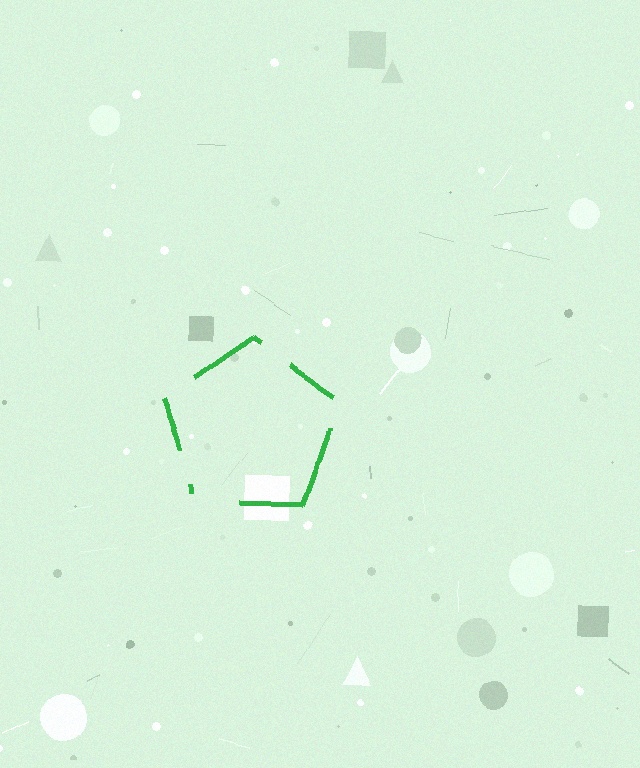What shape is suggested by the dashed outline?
The dashed outline suggests a pentagon.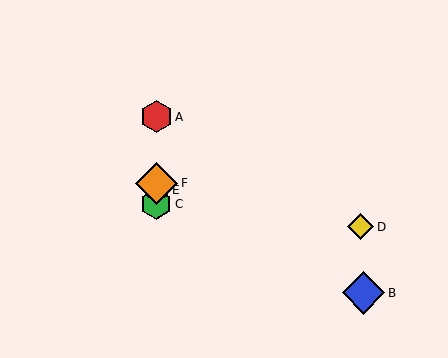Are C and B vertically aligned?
No, C is at x≈156 and B is at x≈364.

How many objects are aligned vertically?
4 objects (A, C, E, F) are aligned vertically.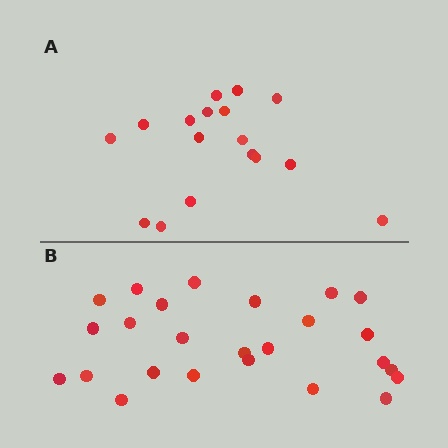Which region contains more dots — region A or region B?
Region B (the bottom region) has more dots.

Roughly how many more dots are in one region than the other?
Region B has roughly 8 or so more dots than region A.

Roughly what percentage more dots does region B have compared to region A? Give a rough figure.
About 45% more.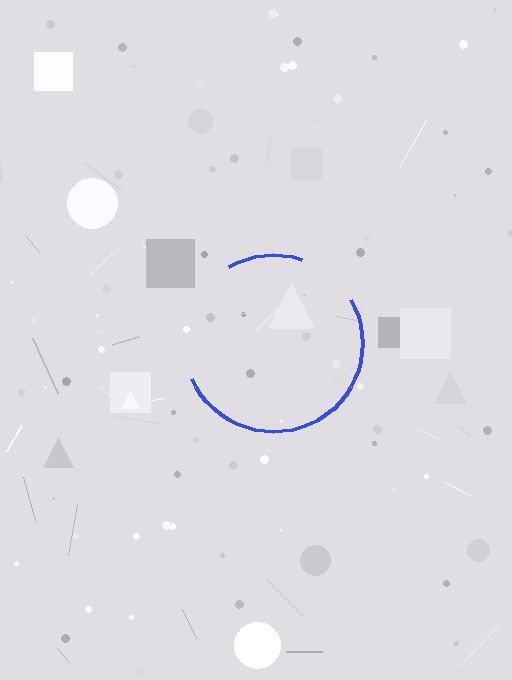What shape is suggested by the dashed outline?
The dashed outline suggests a circle.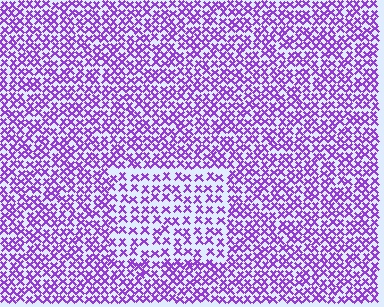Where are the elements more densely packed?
The elements are more densely packed outside the rectangle boundary.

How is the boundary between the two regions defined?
The boundary is defined by a change in element density (approximately 1.6x ratio). All elements are the same color, size, and shape.